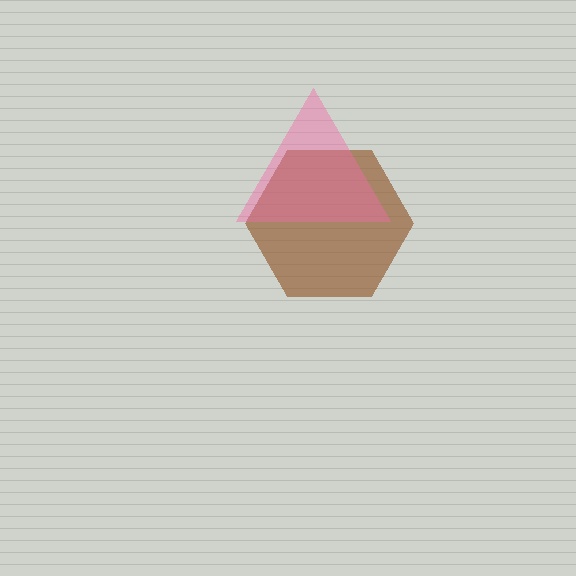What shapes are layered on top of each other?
The layered shapes are: a brown hexagon, a pink triangle.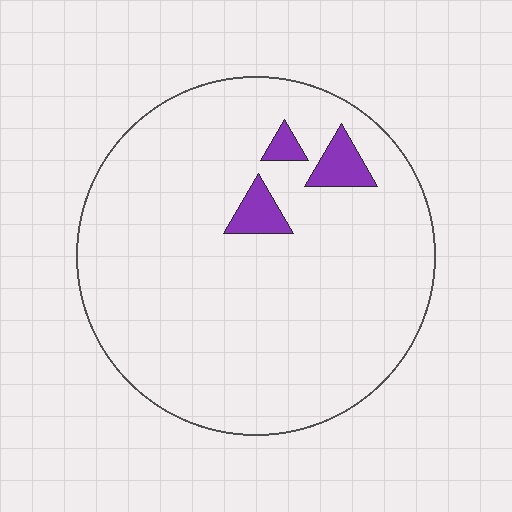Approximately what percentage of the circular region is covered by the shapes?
Approximately 5%.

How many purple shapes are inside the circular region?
3.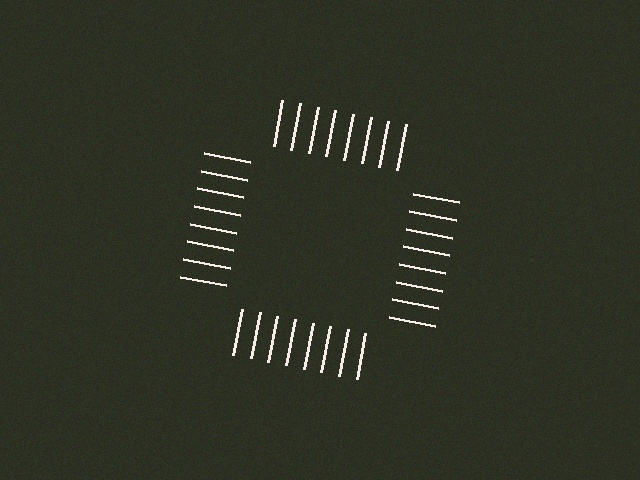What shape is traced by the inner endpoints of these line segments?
An illusory square — the line segments terminate on its edges but no continuous stroke is drawn.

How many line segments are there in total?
32 — 8 along each of the 4 edges.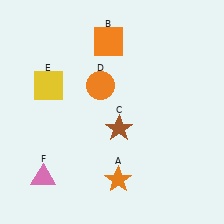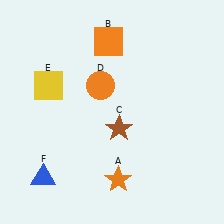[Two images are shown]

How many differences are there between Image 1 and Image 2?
There is 1 difference between the two images.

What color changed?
The triangle (F) changed from pink in Image 1 to blue in Image 2.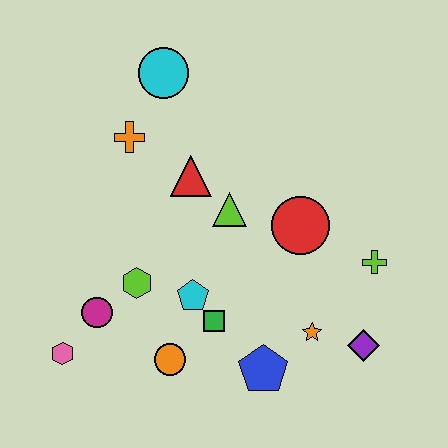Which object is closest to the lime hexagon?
The magenta circle is closest to the lime hexagon.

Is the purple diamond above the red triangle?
No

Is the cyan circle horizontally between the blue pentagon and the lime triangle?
No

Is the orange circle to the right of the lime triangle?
No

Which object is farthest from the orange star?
The cyan circle is farthest from the orange star.